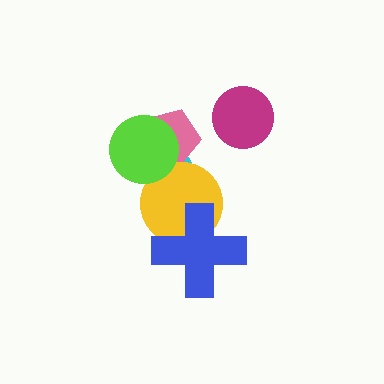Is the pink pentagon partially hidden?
Yes, it is partially covered by another shape.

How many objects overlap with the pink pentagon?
2 objects overlap with the pink pentagon.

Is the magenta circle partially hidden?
No, no other shape covers it.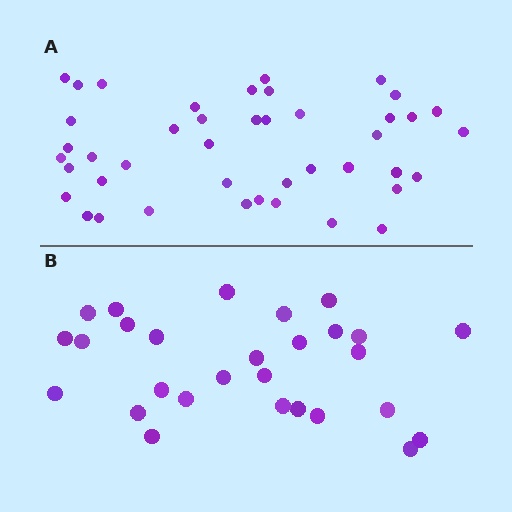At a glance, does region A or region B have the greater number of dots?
Region A (the top region) has more dots.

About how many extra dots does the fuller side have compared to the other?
Region A has approximately 15 more dots than region B.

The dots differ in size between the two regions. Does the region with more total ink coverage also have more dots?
No. Region B has more total ink coverage because its dots are larger, but region A actually contains more individual dots. Total area can be misleading — the number of items is what matters here.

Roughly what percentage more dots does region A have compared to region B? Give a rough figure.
About 55% more.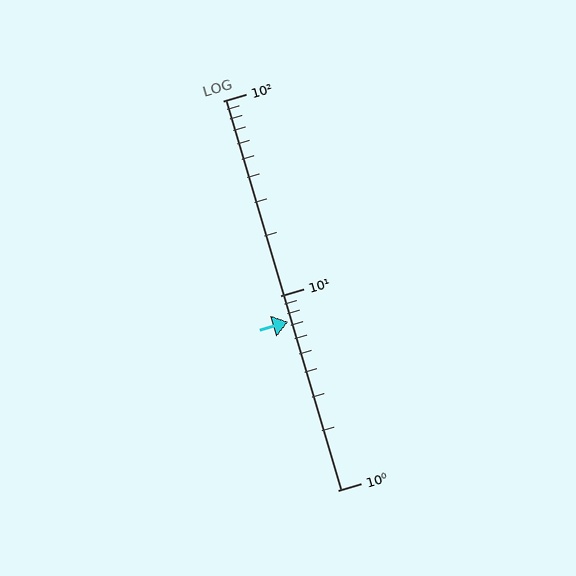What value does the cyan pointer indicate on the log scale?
The pointer indicates approximately 7.3.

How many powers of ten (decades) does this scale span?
The scale spans 2 decades, from 1 to 100.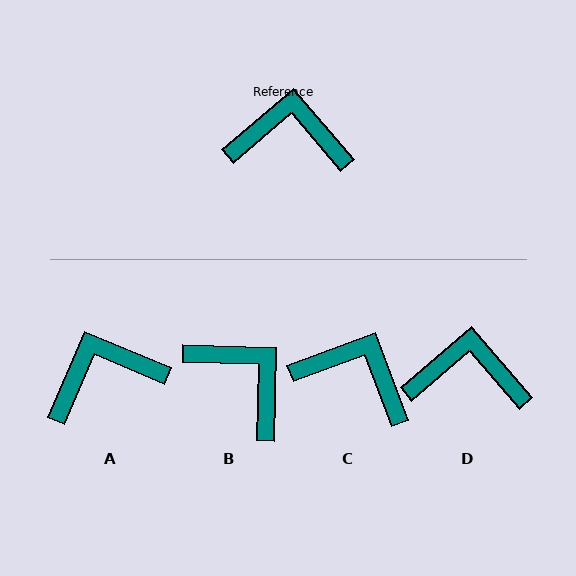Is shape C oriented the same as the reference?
No, it is off by about 20 degrees.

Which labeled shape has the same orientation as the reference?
D.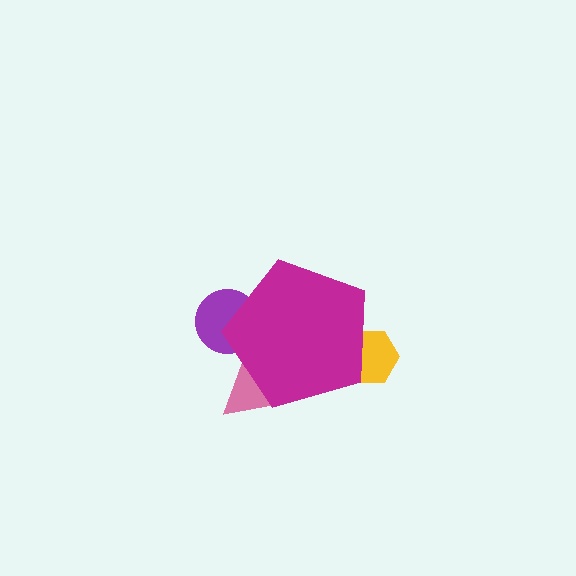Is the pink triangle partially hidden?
Yes, the pink triangle is partially hidden behind the magenta pentagon.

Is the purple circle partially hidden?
Yes, the purple circle is partially hidden behind the magenta pentagon.